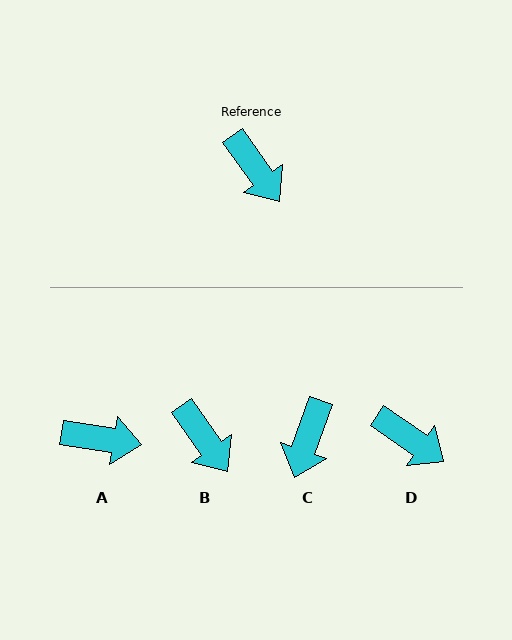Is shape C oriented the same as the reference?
No, it is off by about 54 degrees.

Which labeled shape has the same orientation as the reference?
B.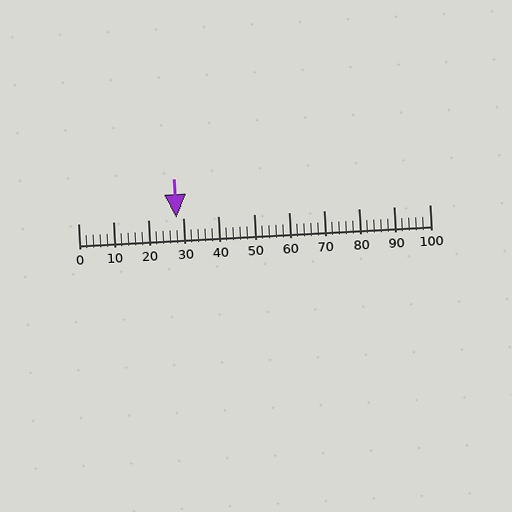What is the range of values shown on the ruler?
The ruler shows values from 0 to 100.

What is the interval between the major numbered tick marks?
The major tick marks are spaced 10 units apart.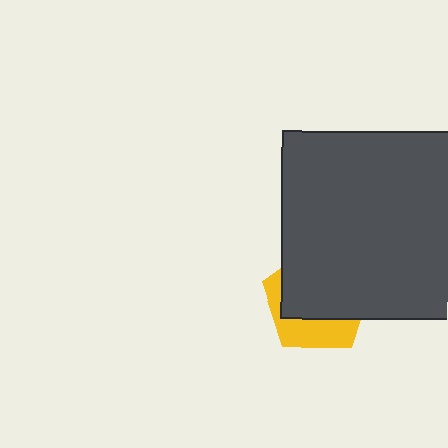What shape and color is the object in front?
The object in front is a dark gray rectangle.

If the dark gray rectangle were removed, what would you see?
You would see the complete yellow pentagon.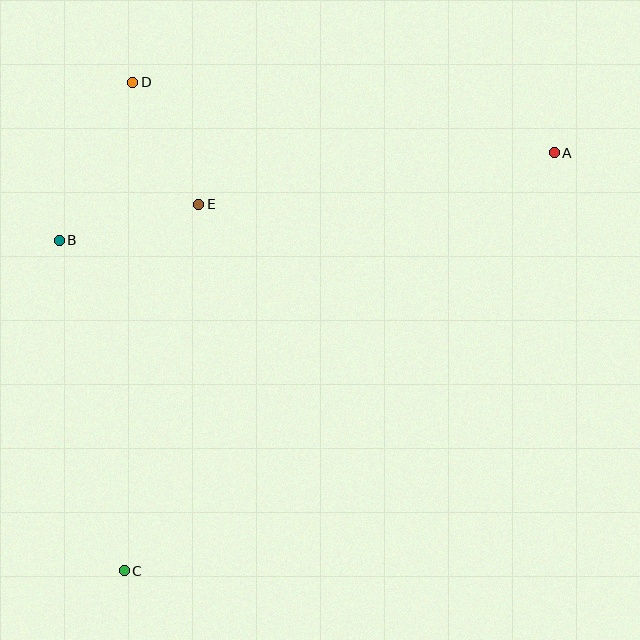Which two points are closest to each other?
Points D and E are closest to each other.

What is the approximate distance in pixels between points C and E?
The distance between C and E is approximately 374 pixels.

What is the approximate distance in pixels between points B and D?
The distance between B and D is approximately 175 pixels.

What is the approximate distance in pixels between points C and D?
The distance between C and D is approximately 489 pixels.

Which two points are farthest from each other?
Points A and C are farthest from each other.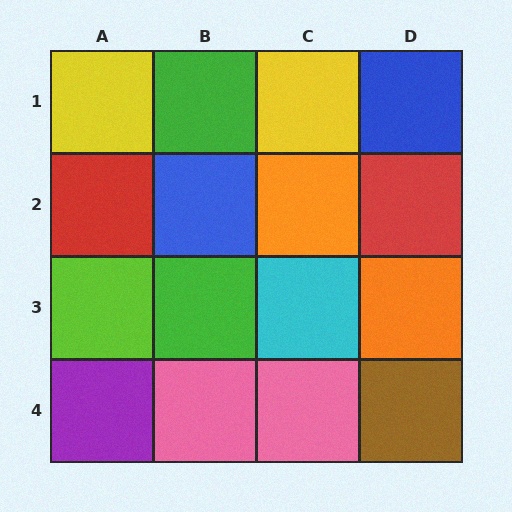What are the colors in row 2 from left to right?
Red, blue, orange, red.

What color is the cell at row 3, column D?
Orange.